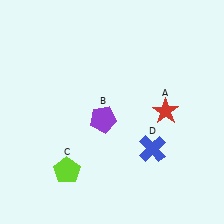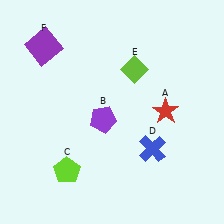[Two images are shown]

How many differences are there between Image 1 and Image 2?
There are 2 differences between the two images.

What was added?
A lime diamond (E), a purple square (F) were added in Image 2.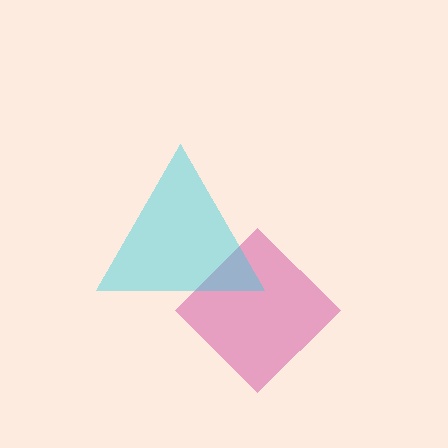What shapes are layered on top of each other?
The layered shapes are: a pink diamond, a cyan triangle.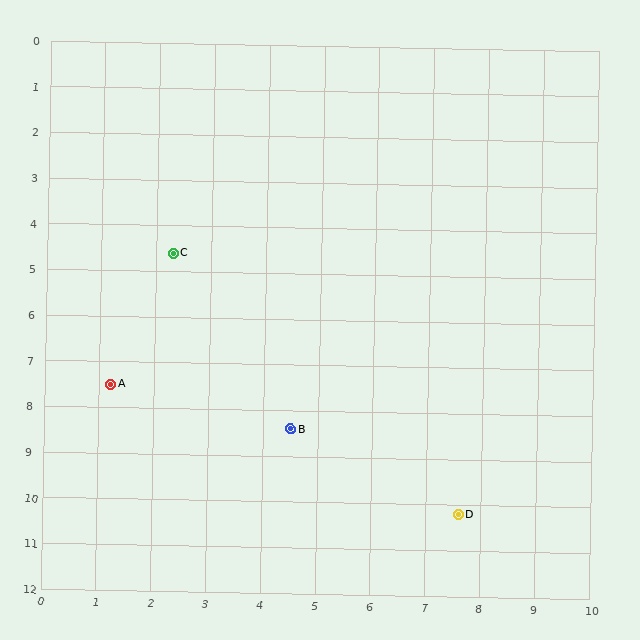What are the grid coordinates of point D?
Point D is at approximately (7.6, 10.2).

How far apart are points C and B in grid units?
Points C and B are about 4.4 grid units apart.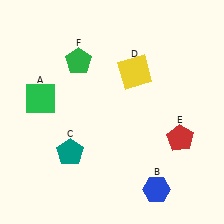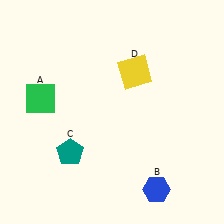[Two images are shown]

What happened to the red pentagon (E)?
The red pentagon (E) was removed in Image 2. It was in the bottom-right area of Image 1.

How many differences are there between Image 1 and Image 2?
There are 2 differences between the two images.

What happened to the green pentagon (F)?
The green pentagon (F) was removed in Image 2. It was in the top-left area of Image 1.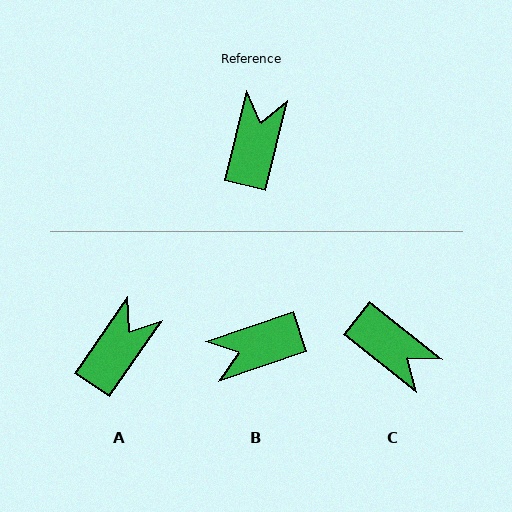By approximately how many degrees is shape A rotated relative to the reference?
Approximately 21 degrees clockwise.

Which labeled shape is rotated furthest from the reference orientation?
B, about 123 degrees away.